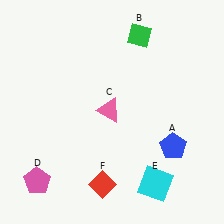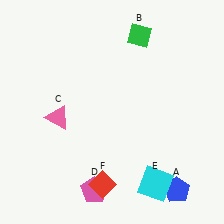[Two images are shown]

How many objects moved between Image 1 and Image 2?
3 objects moved between the two images.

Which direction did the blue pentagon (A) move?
The blue pentagon (A) moved down.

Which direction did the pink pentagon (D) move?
The pink pentagon (D) moved right.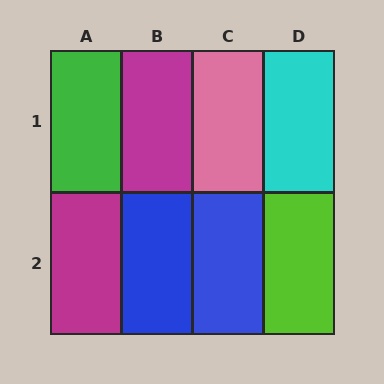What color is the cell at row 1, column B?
Magenta.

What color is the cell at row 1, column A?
Green.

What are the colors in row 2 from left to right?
Magenta, blue, blue, lime.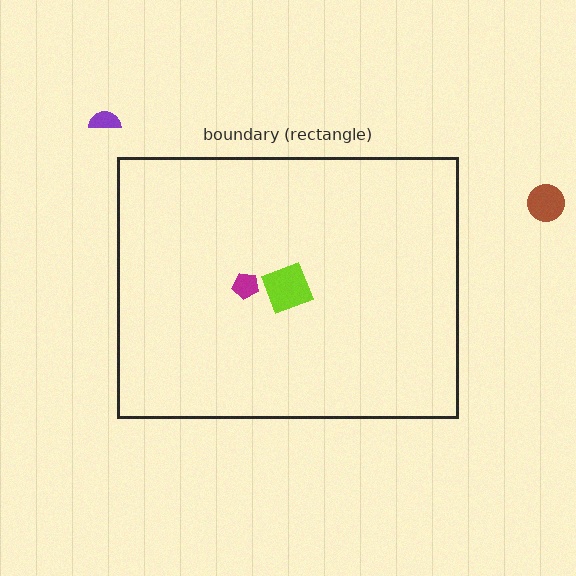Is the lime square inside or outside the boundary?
Inside.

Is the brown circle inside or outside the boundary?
Outside.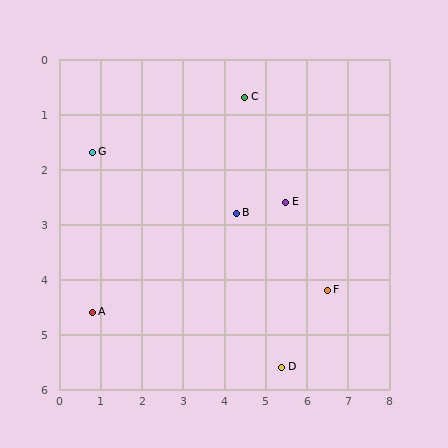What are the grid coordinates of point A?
Point A is at approximately (0.8, 4.6).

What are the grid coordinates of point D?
Point D is at approximately (5.4, 5.6).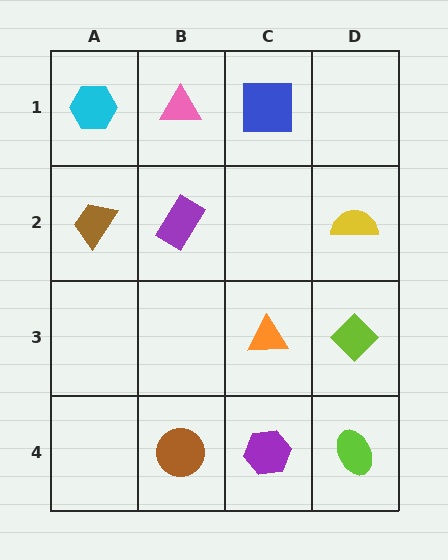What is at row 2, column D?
A yellow semicircle.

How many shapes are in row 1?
3 shapes.